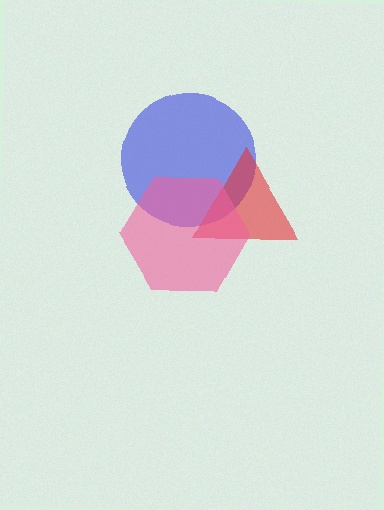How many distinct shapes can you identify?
There are 3 distinct shapes: a blue circle, a red triangle, a pink hexagon.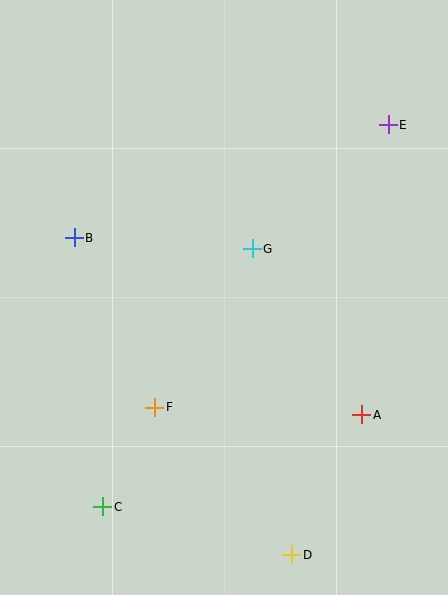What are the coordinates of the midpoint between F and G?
The midpoint between F and G is at (203, 328).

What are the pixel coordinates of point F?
Point F is at (155, 407).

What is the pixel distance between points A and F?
The distance between A and F is 207 pixels.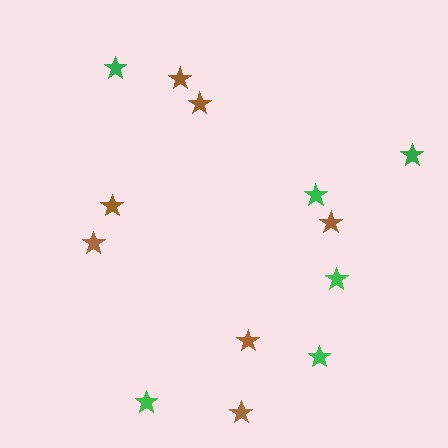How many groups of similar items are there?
There are 2 groups: one group of brown stars (7) and one group of green stars (6).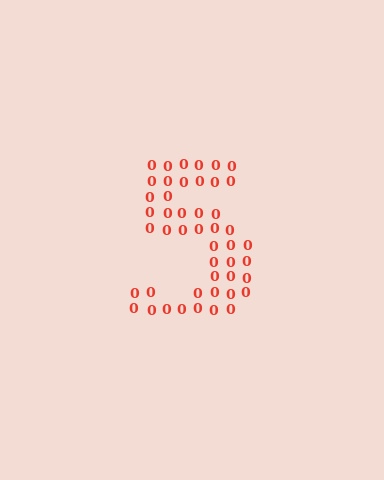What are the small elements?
The small elements are digit 0's.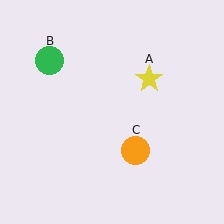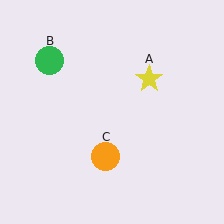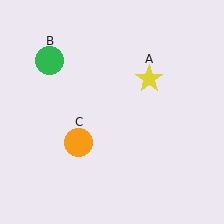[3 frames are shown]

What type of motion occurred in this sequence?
The orange circle (object C) rotated clockwise around the center of the scene.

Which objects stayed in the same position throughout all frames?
Yellow star (object A) and green circle (object B) remained stationary.